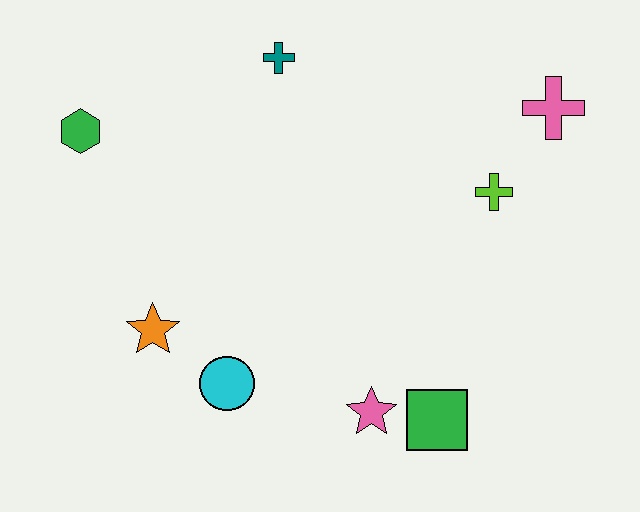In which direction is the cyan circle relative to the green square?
The cyan circle is to the left of the green square.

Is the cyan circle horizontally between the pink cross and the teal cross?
No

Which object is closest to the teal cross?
The green hexagon is closest to the teal cross.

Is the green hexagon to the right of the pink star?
No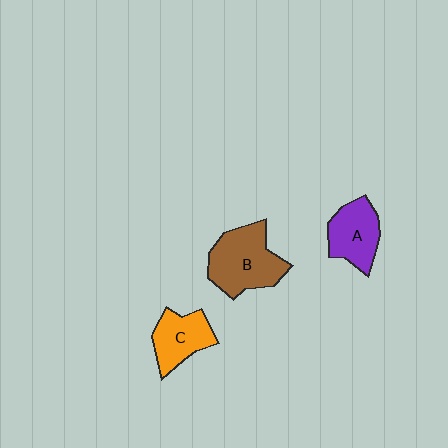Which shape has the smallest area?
Shape C (orange).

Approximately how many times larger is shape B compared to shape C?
Approximately 1.5 times.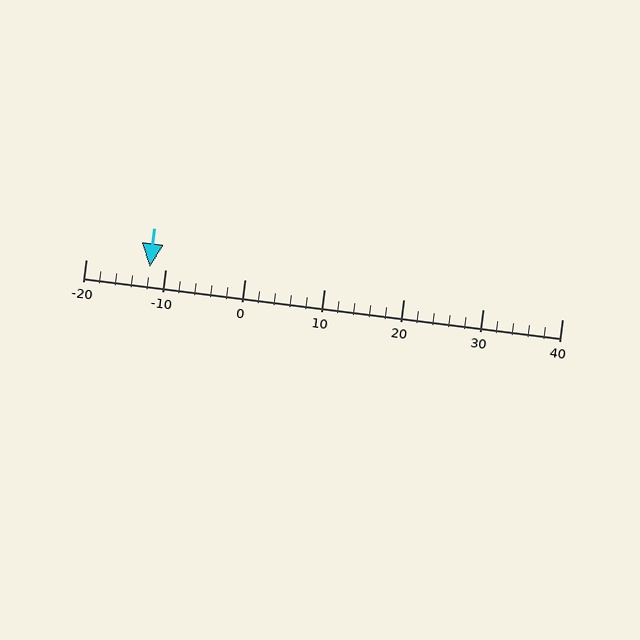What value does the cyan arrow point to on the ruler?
The cyan arrow points to approximately -12.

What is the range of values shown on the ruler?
The ruler shows values from -20 to 40.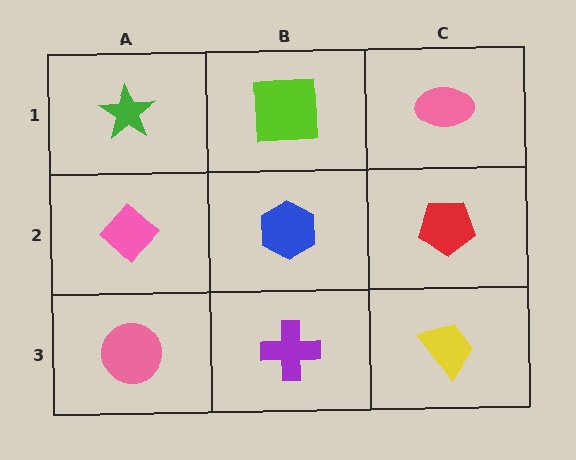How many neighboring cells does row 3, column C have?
2.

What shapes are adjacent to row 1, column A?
A pink diamond (row 2, column A), a lime square (row 1, column B).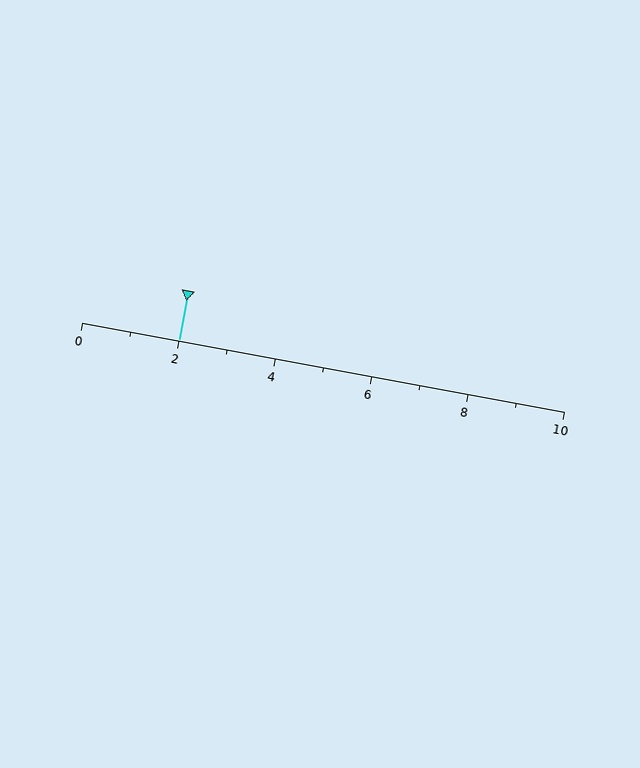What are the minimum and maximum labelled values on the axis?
The axis runs from 0 to 10.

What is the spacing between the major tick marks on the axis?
The major ticks are spaced 2 apart.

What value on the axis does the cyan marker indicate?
The marker indicates approximately 2.